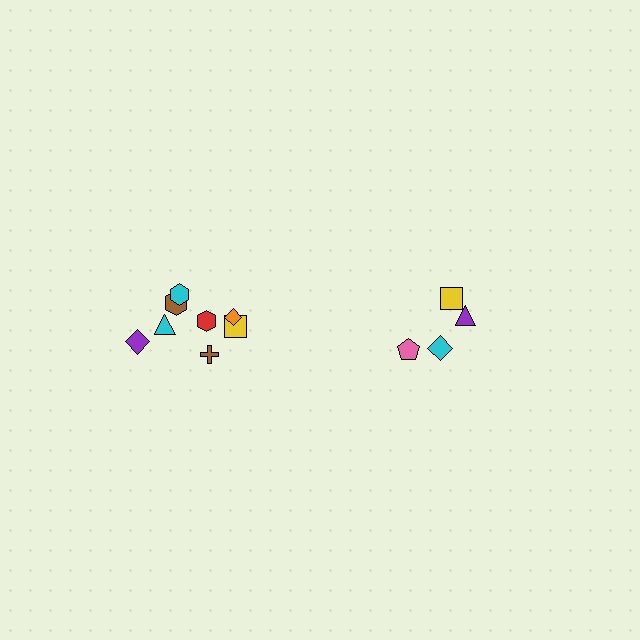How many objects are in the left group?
There are 8 objects.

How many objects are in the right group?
There are 4 objects.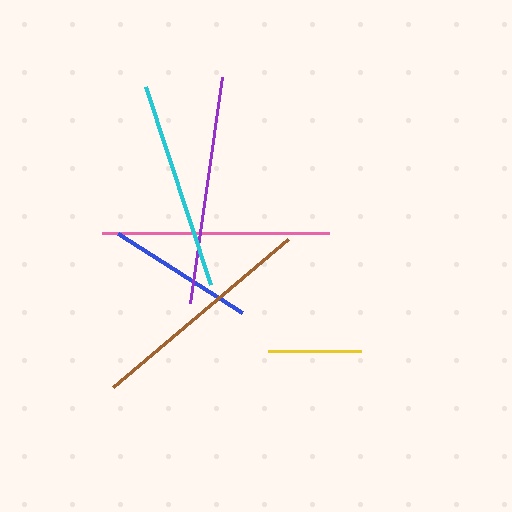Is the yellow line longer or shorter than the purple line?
The purple line is longer than the yellow line.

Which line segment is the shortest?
The yellow line is the shortest at approximately 94 pixels.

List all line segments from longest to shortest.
From longest to shortest: brown, purple, pink, cyan, blue, yellow.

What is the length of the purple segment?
The purple segment is approximately 228 pixels long.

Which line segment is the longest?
The brown line is the longest at approximately 230 pixels.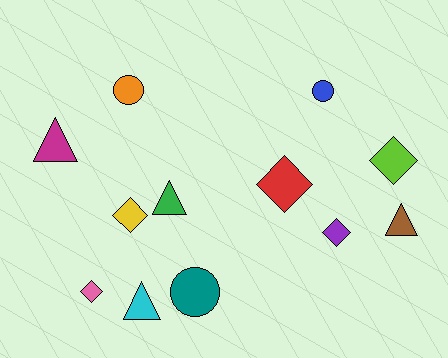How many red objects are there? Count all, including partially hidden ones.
There is 1 red object.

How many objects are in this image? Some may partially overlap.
There are 12 objects.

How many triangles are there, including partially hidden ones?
There are 4 triangles.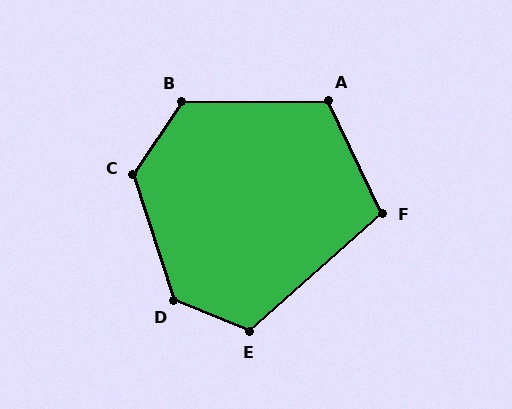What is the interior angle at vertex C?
Approximately 128 degrees (obtuse).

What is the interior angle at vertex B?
Approximately 124 degrees (obtuse).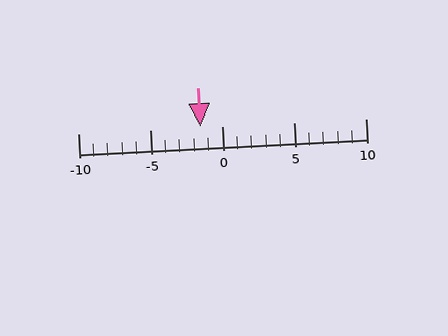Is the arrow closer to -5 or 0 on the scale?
The arrow is closer to 0.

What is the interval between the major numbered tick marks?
The major tick marks are spaced 5 units apart.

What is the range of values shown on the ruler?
The ruler shows values from -10 to 10.